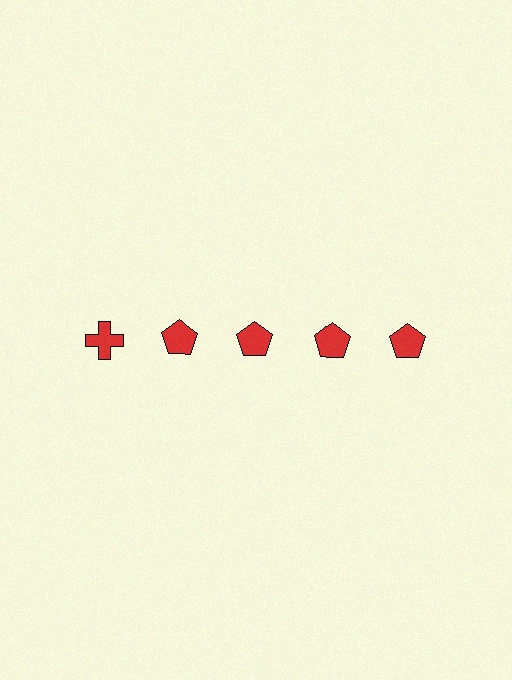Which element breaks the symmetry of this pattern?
The red cross in the top row, leftmost column breaks the symmetry. All other shapes are red pentagons.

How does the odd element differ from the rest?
It has a different shape: cross instead of pentagon.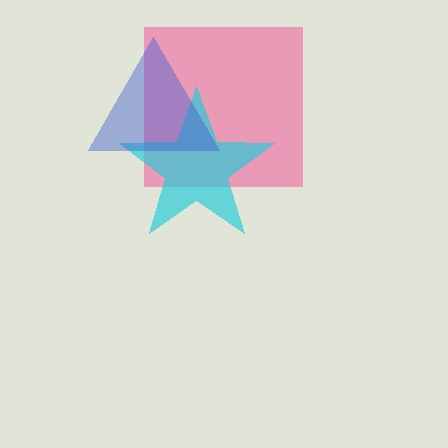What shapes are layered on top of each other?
The layered shapes are: a pink square, a cyan star, a blue triangle.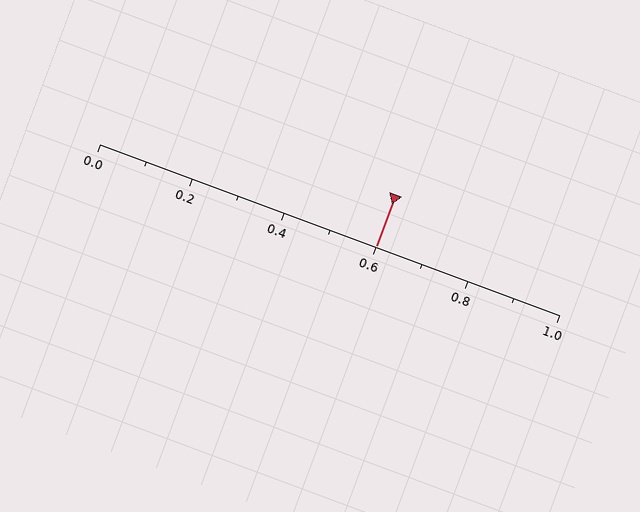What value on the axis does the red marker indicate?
The marker indicates approximately 0.6.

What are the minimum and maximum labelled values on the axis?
The axis runs from 0.0 to 1.0.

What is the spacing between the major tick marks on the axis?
The major ticks are spaced 0.2 apart.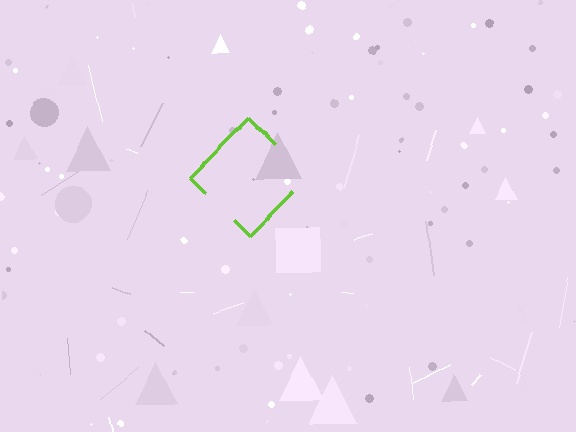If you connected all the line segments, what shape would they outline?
They would outline a diamond.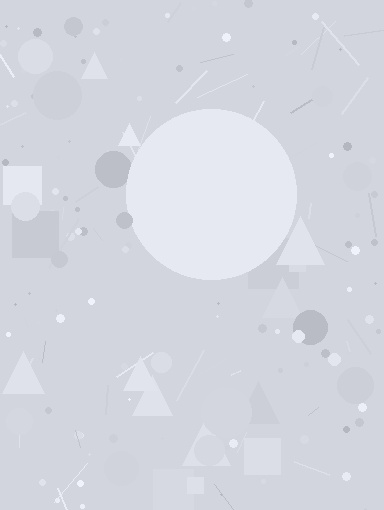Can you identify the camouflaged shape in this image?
The camouflaged shape is a circle.